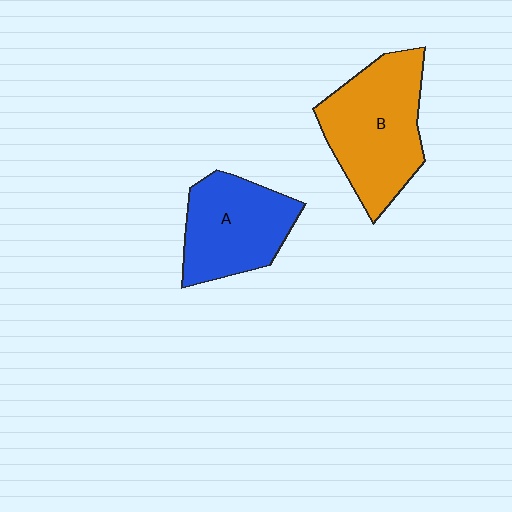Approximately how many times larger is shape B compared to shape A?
Approximately 1.2 times.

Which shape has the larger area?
Shape B (orange).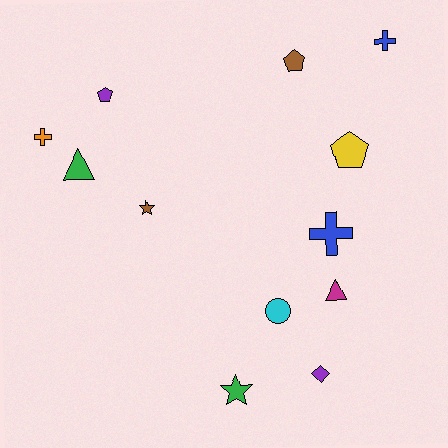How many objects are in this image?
There are 12 objects.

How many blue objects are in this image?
There are 2 blue objects.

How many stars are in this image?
There are 2 stars.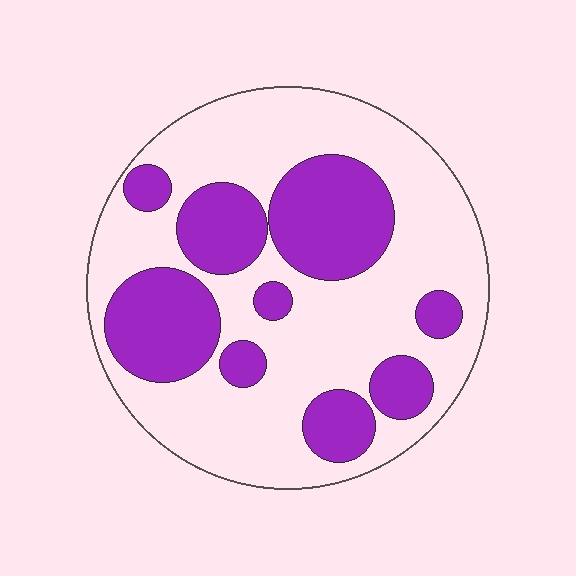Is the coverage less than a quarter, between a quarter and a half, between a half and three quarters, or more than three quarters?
Between a quarter and a half.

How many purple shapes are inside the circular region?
9.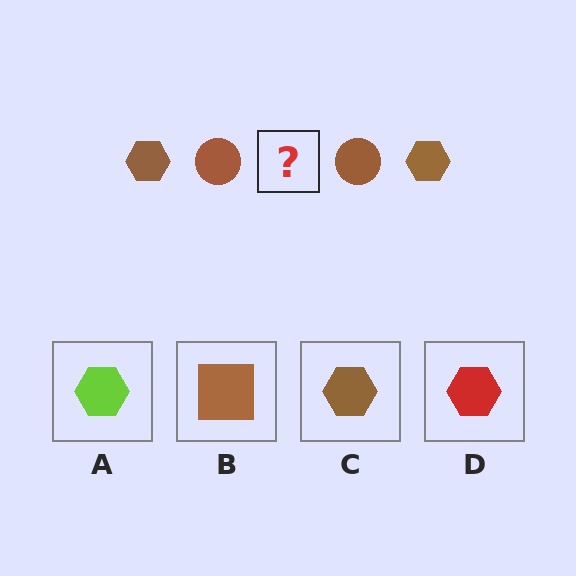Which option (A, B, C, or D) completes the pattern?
C.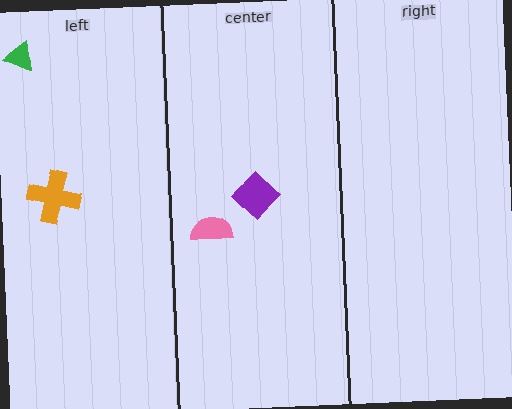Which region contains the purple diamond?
The center region.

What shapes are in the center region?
The purple diamond, the pink semicircle.